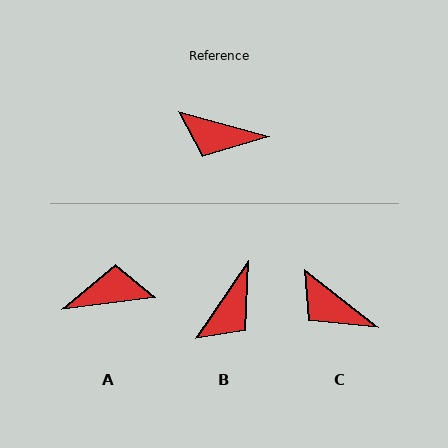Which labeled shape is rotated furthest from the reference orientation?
A, about 157 degrees away.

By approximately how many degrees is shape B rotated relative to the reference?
Approximately 71 degrees counter-clockwise.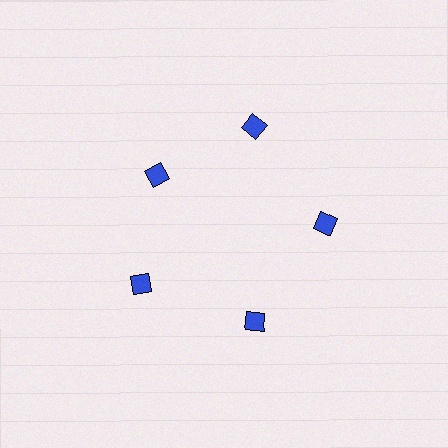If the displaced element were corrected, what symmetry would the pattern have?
It would have 5-fold rotational symmetry — the pattern would map onto itself every 72 degrees.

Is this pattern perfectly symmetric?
No. The 5 blue diamonds are arranged in a ring, but one element near the 10 o'clock position is pulled inward toward the center, breaking the 5-fold rotational symmetry.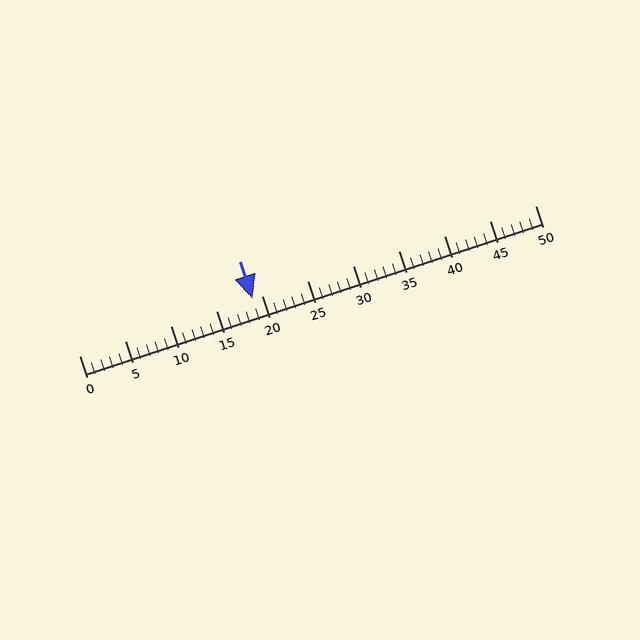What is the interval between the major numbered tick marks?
The major tick marks are spaced 5 units apart.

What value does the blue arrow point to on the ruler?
The blue arrow points to approximately 19.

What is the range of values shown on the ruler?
The ruler shows values from 0 to 50.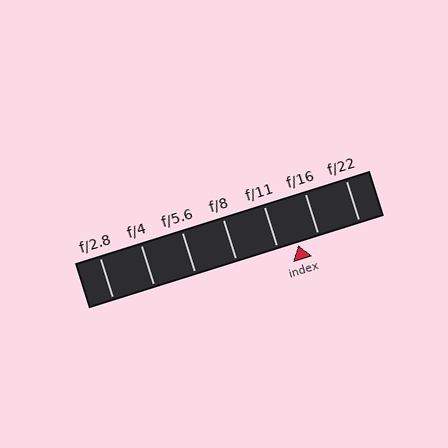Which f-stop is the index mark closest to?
The index mark is closest to f/16.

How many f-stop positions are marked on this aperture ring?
There are 7 f-stop positions marked.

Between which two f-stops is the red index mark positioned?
The index mark is between f/11 and f/16.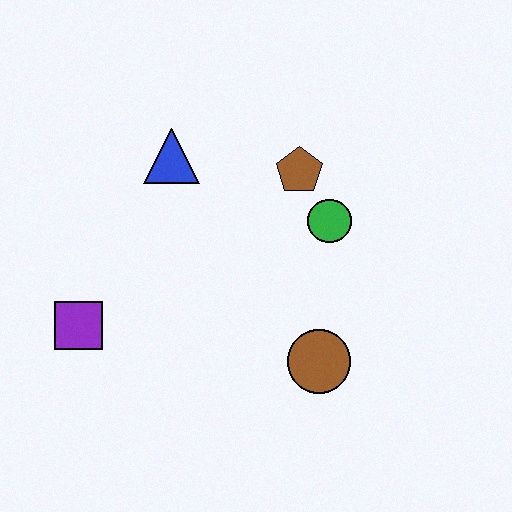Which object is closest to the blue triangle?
The brown pentagon is closest to the blue triangle.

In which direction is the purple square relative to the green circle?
The purple square is to the left of the green circle.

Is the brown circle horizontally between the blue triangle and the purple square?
No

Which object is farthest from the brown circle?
The blue triangle is farthest from the brown circle.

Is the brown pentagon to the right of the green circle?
No